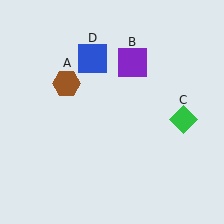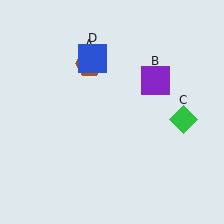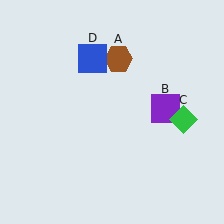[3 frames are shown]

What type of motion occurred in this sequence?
The brown hexagon (object A), purple square (object B) rotated clockwise around the center of the scene.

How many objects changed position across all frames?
2 objects changed position: brown hexagon (object A), purple square (object B).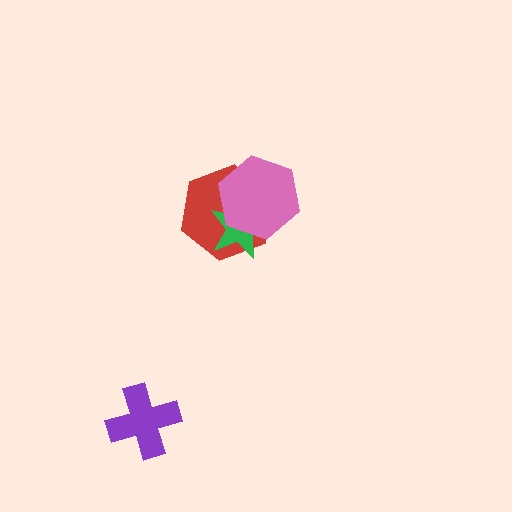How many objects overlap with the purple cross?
0 objects overlap with the purple cross.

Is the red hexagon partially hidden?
Yes, it is partially covered by another shape.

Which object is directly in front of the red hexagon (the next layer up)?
The green star is directly in front of the red hexagon.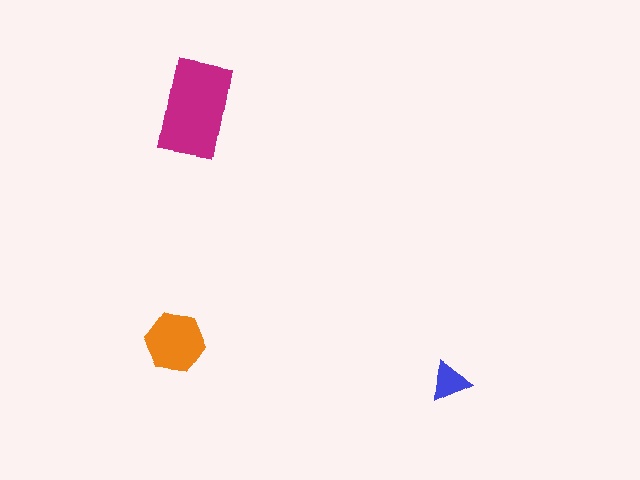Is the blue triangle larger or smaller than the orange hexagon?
Smaller.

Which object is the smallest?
The blue triangle.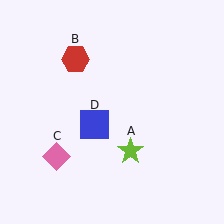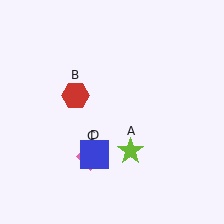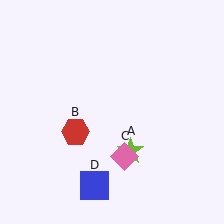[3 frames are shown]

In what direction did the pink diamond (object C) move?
The pink diamond (object C) moved right.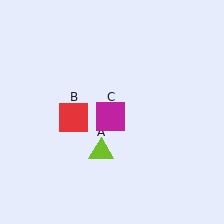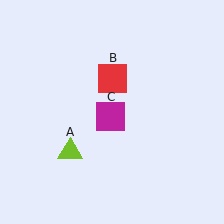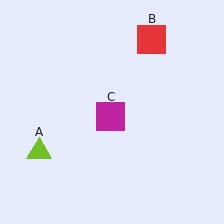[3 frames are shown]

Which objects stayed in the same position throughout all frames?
Magenta square (object C) remained stationary.